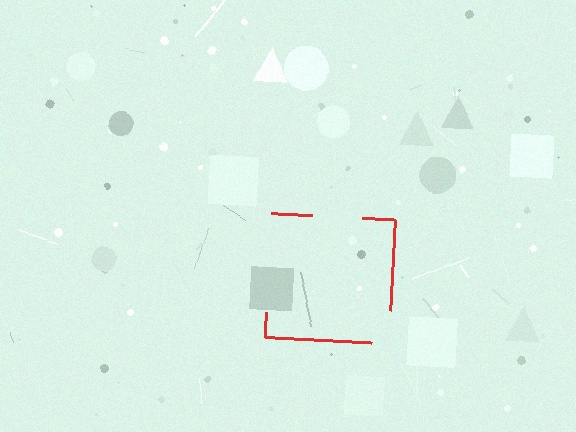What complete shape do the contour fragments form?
The contour fragments form a square.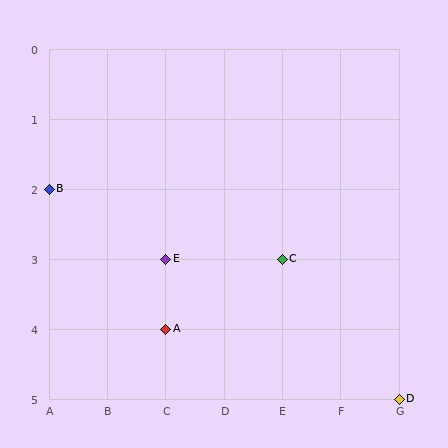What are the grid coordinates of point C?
Point C is at grid coordinates (E, 3).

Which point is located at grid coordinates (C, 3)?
Point E is at (C, 3).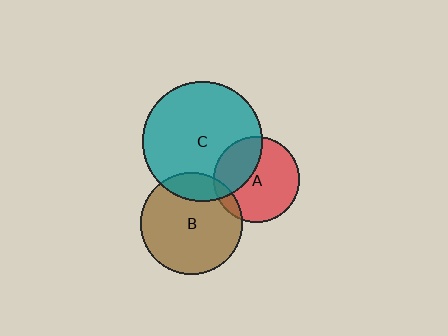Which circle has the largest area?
Circle C (teal).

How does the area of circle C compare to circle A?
Approximately 1.9 times.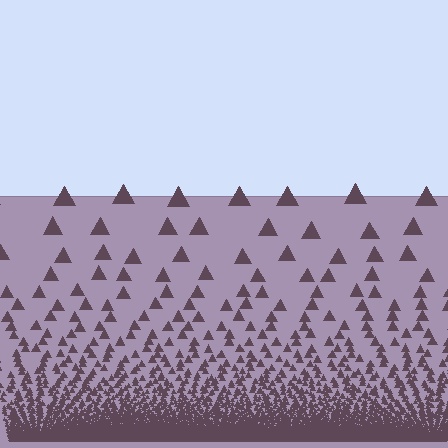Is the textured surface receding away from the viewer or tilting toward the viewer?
The surface appears to tilt toward the viewer. Texture elements get larger and sparser toward the top.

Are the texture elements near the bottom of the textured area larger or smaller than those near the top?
Smaller. The gradient is inverted — elements near the bottom are smaller and denser.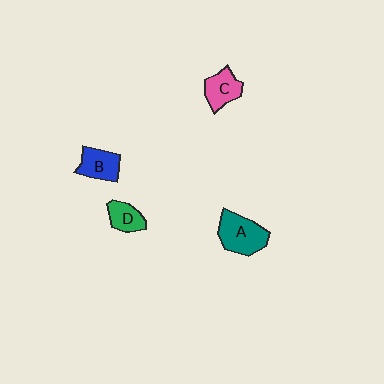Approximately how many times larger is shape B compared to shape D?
Approximately 1.2 times.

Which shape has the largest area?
Shape A (teal).